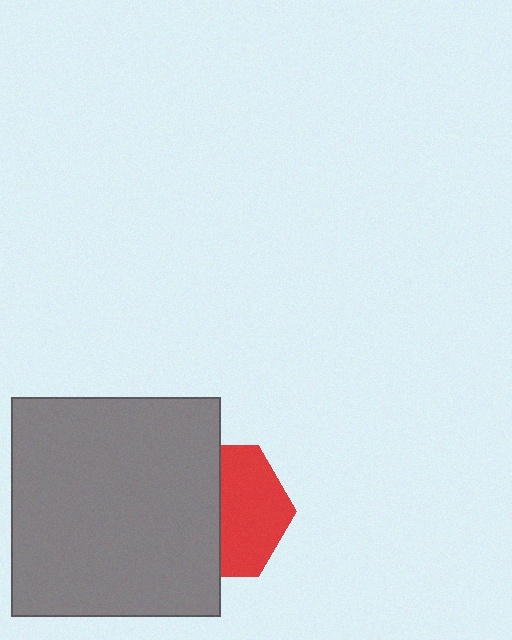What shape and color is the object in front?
The object in front is a gray rectangle.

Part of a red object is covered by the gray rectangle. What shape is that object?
It is a hexagon.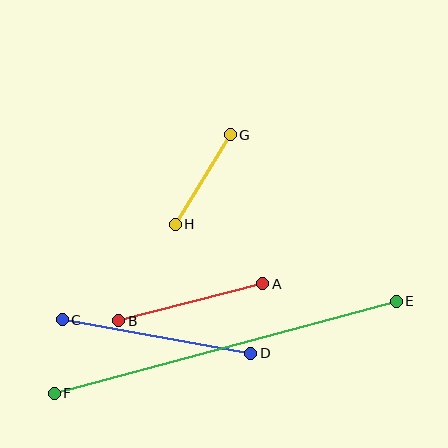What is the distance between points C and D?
The distance is approximately 191 pixels.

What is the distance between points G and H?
The distance is approximately 105 pixels.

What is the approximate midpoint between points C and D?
The midpoint is at approximately (156, 336) pixels.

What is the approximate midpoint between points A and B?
The midpoint is at approximately (191, 302) pixels.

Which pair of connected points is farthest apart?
Points E and F are farthest apart.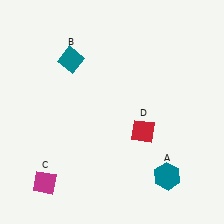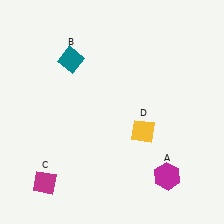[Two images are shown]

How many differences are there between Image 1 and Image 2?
There are 2 differences between the two images.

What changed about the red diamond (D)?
In Image 1, D is red. In Image 2, it changed to yellow.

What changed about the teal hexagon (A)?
In Image 1, A is teal. In Image 2, it changed to magenta.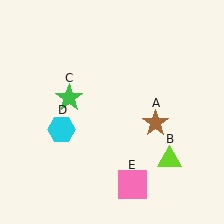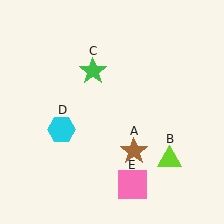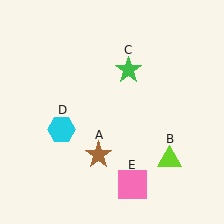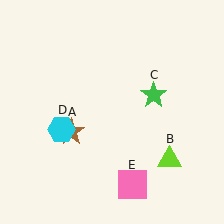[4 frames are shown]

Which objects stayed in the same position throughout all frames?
Lime triangle (object B) and cyan hexagon (object D) and pink square (object E) remained stationary.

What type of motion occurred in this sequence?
The brown star (object A), green star (object C) rotated clockwise around the center of the scene.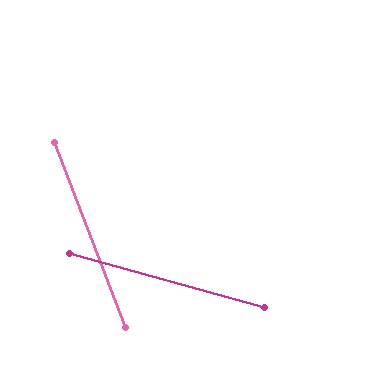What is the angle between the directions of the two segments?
Approximately 53 degrees.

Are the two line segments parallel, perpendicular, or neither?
Neither parallel nor perpendicular — they differ by about 53°.